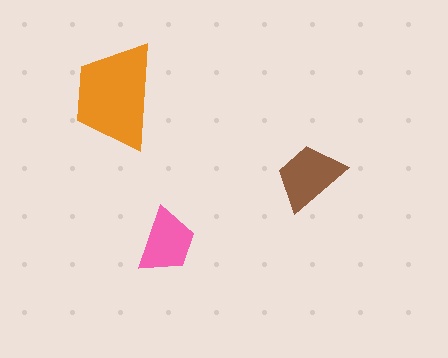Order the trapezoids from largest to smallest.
the orange one, the brown one, the pink one.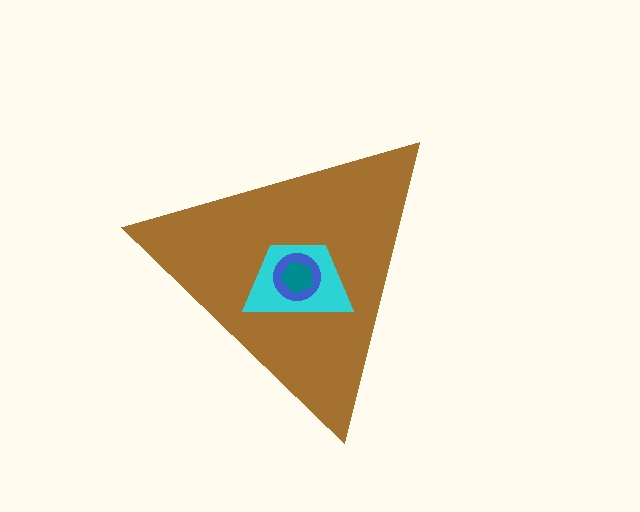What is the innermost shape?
The teal pentagon.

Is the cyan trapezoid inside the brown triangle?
Yes.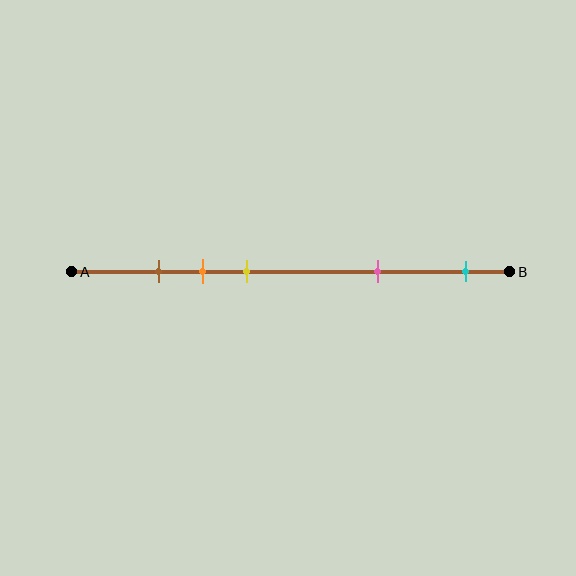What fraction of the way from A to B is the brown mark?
The brown mark is approximately 20% (0.2) of the way from A to B.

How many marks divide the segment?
There are 5 marks dividing the segment.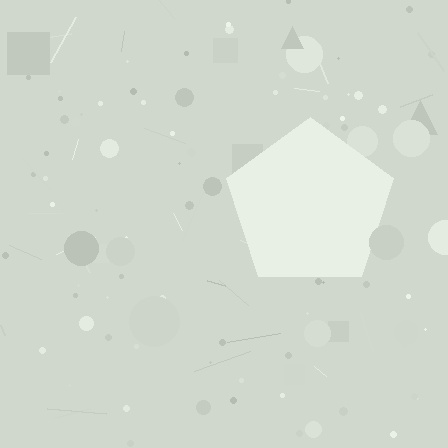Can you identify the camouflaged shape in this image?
The camouflaged shape is a pentagon.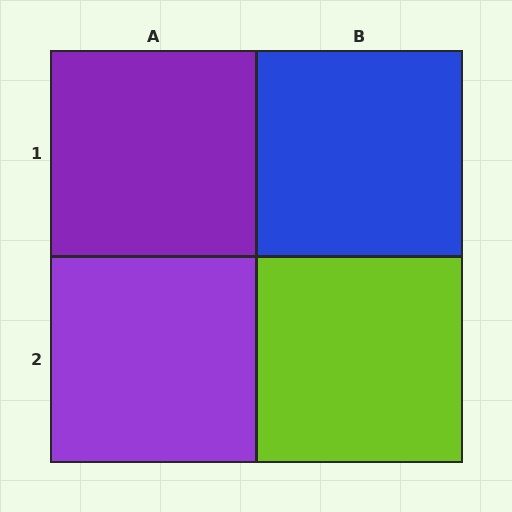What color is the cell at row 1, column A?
Purple.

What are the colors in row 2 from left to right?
Purple, lime.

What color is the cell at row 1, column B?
Blue.